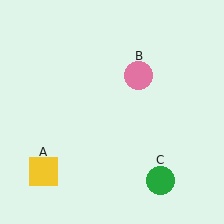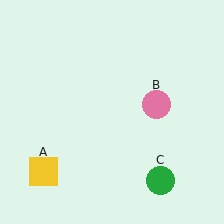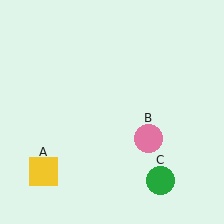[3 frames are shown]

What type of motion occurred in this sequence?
The pink circle (object B) rotated clockwise around the center of the scene.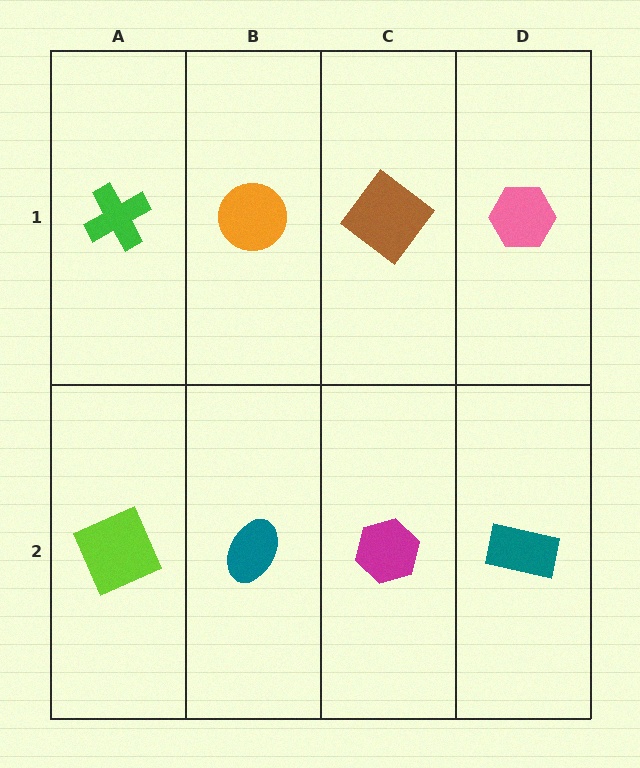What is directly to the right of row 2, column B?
A magenta hexagon.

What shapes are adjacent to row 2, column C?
A brown diamond (row 1, column C), a teal ellipse (row 2, column B), a teal rectangle (row 2, column D).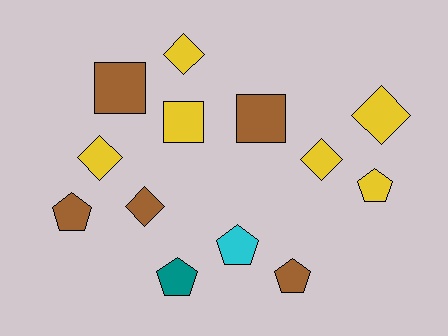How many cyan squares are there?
There are no cyan squares.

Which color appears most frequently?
Yellow, with 6 objects.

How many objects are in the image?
There are 13 objects.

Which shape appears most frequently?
Diamond, with 5 objects.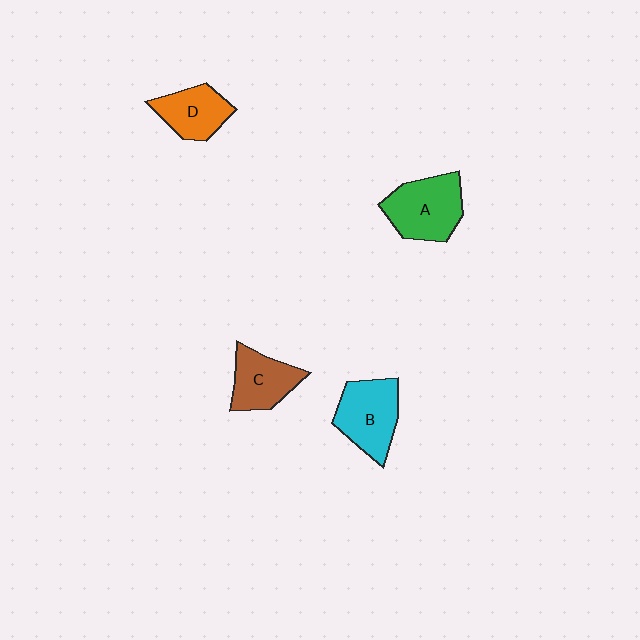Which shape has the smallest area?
Shape D (orange).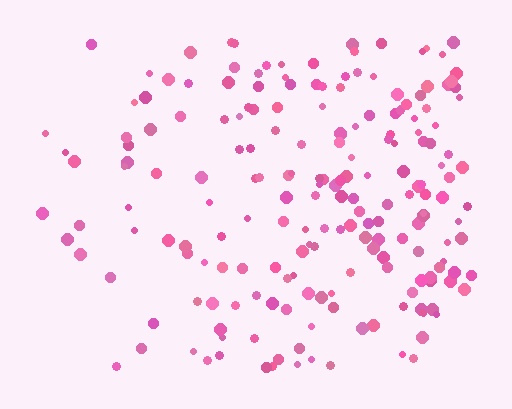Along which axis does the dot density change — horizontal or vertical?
Horizontal.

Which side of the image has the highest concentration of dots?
The right.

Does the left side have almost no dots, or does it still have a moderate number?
Still a moderate number, just noticeably fewer than the right.